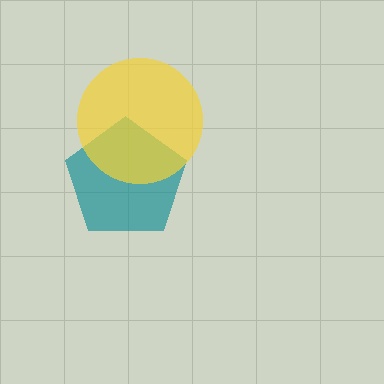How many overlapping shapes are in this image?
There are 2 overlapping shapes in the image.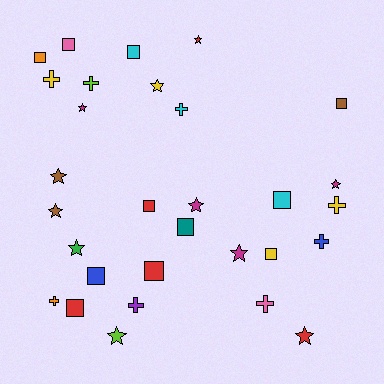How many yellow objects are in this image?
There are 4 yellow objects.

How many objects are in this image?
There are 30 objects.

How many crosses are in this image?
There are 8 crosses.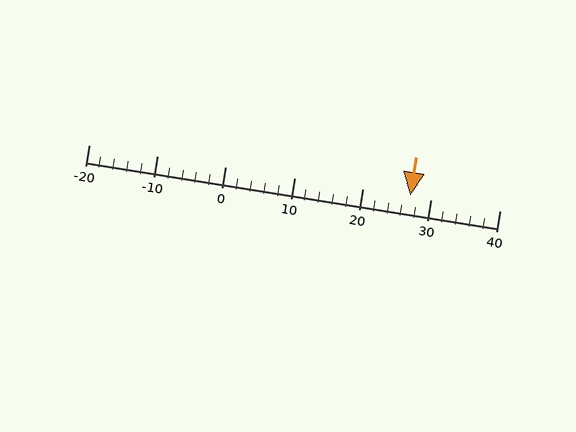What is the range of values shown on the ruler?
The ruler shows values from -20 to 40.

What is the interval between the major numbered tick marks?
The major tick marks are spaced 10 units apart.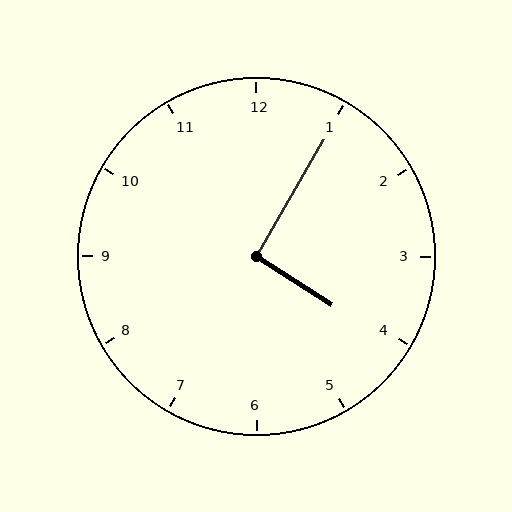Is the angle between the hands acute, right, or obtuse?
It is right.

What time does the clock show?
4:05.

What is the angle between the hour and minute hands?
Approximately 92 degrees.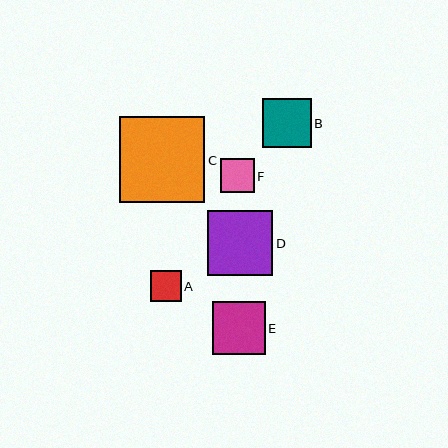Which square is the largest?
Square C is the largest with a size of approximately 86 pixels.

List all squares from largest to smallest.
From largest to smallest: C, D, E, B, F, A.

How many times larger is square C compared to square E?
Square C is approximately 1.6 times the size of square E.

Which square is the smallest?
Square A is the smallest with a size of approximately 31 pixels.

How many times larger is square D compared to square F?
Square D is approximately 1.9 times the size of square F.